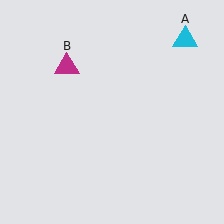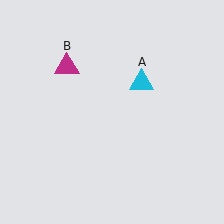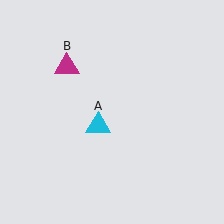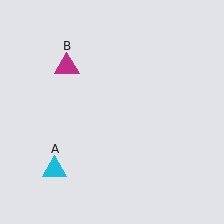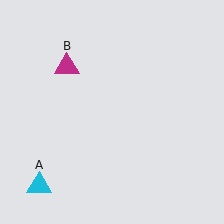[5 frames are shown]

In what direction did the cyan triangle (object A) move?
The cyan triangle (object A) moved down and to the left.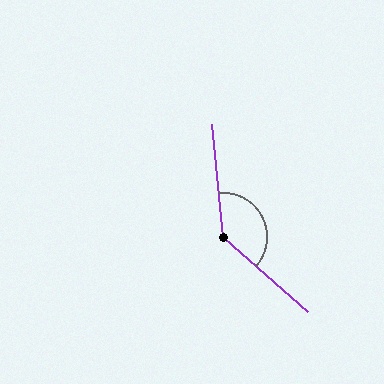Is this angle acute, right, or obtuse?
It is obtuse.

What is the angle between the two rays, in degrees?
Approximately 137 degrees.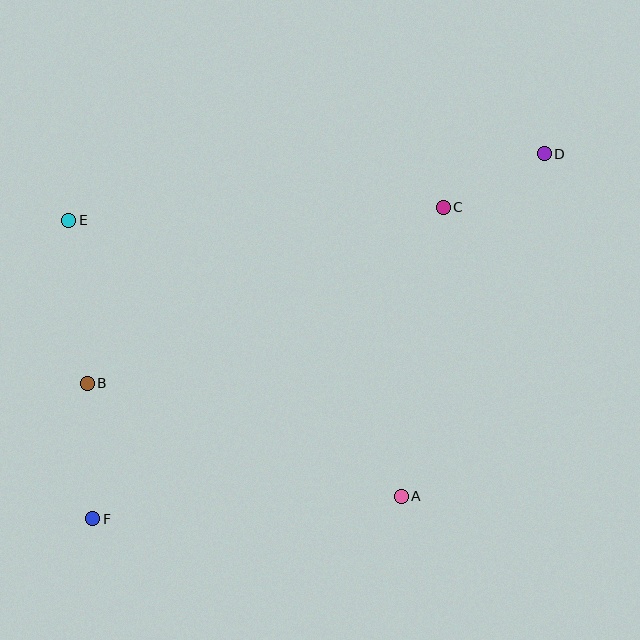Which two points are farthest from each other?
Points D and F are farthest from each other.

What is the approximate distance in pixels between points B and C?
The distance between B and C is approximately 397 pixels.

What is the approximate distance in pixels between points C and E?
The distance between C and E is approximately 375 pixels.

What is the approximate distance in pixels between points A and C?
The distance between A and C is approximately 292 pixels.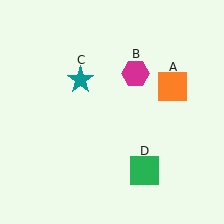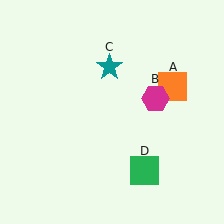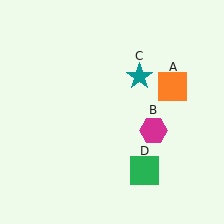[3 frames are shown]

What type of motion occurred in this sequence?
The magenta hexagon (object B), teal star (object C) rotated clockwise around the center of the scene.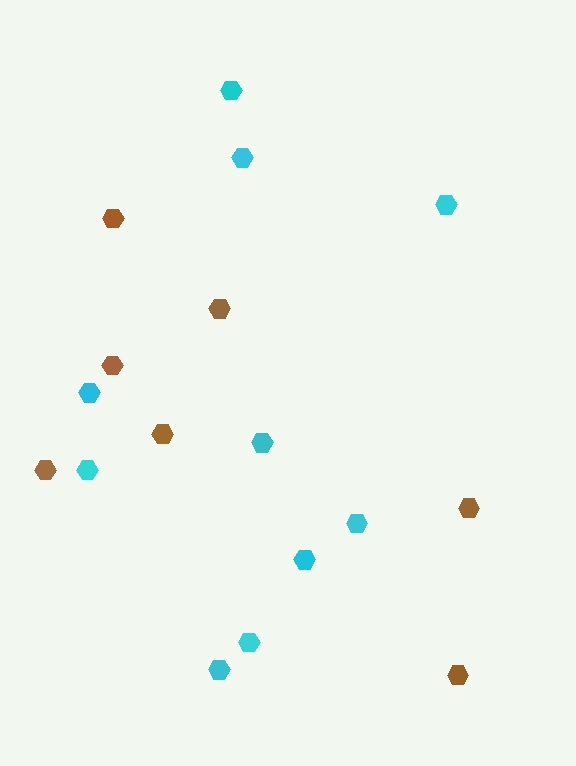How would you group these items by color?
There are 2 groups: one group of cyan hexagons (10) and one group of brown hexagons (7).